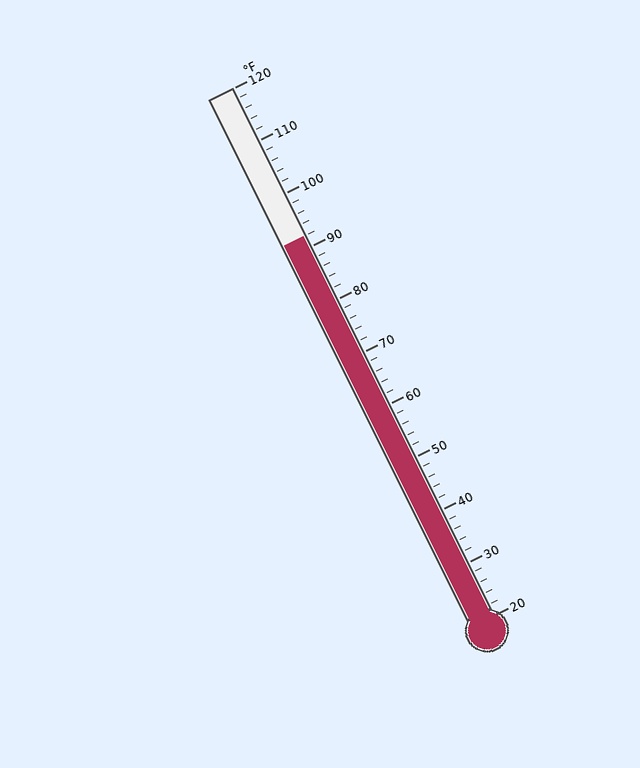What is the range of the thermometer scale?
The thermometer scale ranges from 20°F to 120°F.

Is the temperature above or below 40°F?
The temperature is above 40°F.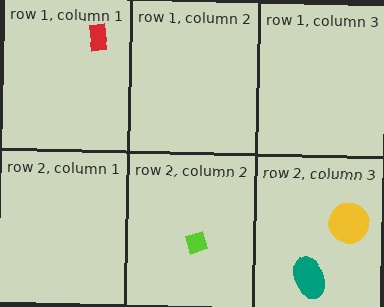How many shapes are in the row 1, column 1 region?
1.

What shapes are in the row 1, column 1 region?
The red rectangle.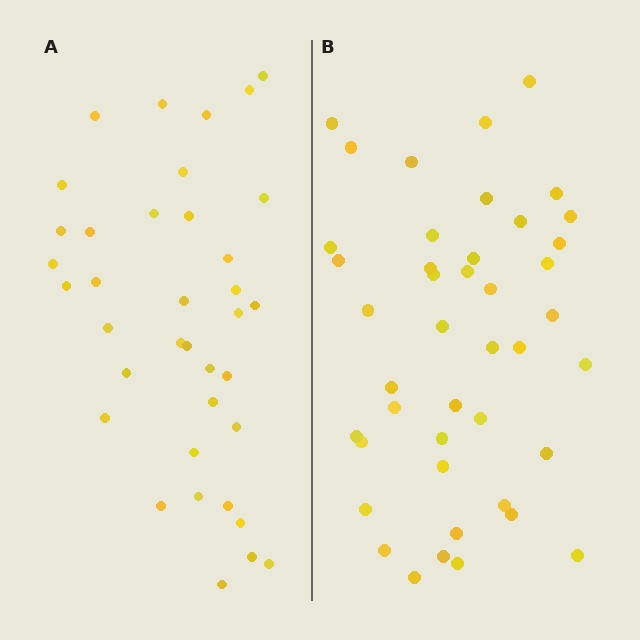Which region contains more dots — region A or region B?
Region B (the right region) has more dots.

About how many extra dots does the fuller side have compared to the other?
Region B has about 6 more dots than region A.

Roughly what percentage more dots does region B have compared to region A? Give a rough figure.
About 15% more.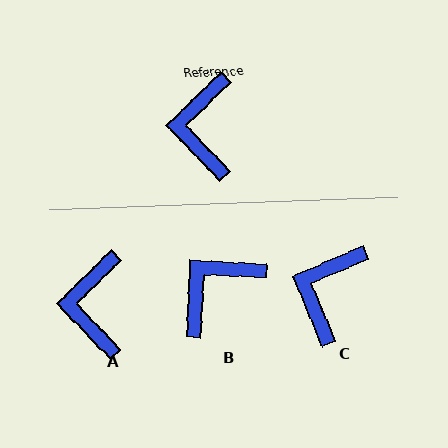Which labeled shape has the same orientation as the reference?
A.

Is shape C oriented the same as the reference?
No, it is off by about 21 degrees.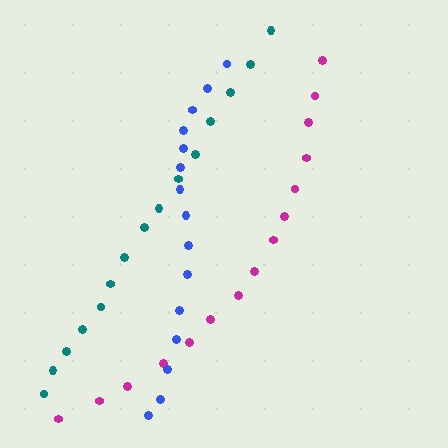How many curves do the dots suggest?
There are 3 distinct paths.